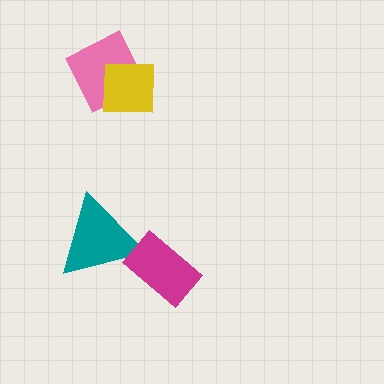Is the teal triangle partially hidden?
Yes, it is partially covered by another shape.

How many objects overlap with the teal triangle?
1 object overlaps with the teal triangle.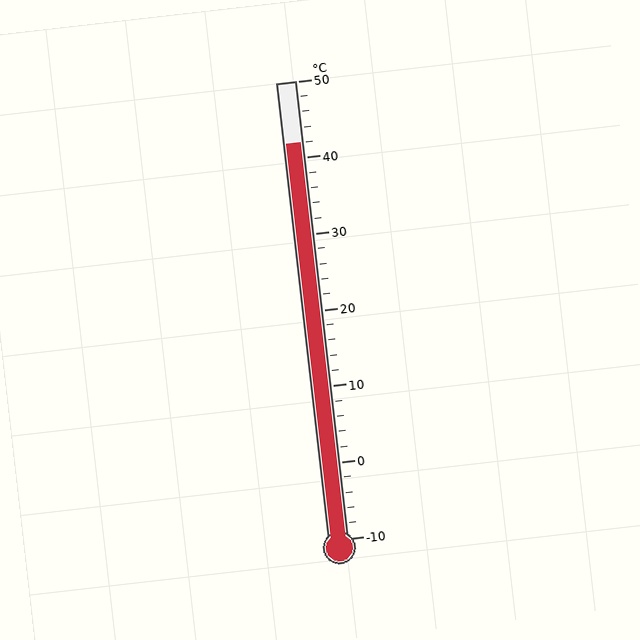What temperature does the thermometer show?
The thermometer shows approximately 42°C.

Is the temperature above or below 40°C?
The temperature is above 40°C.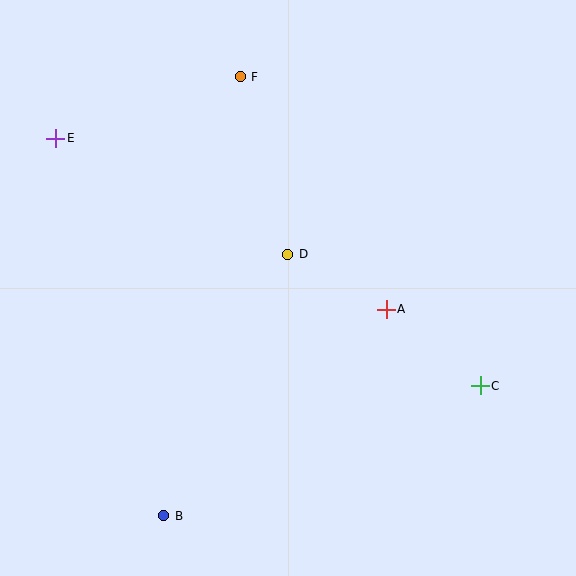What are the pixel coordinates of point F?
Point F is at (240, 77).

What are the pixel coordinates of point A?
Point A is at (386, 309).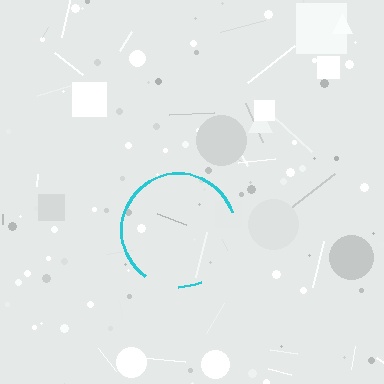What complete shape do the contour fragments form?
The contour fragments form a circle.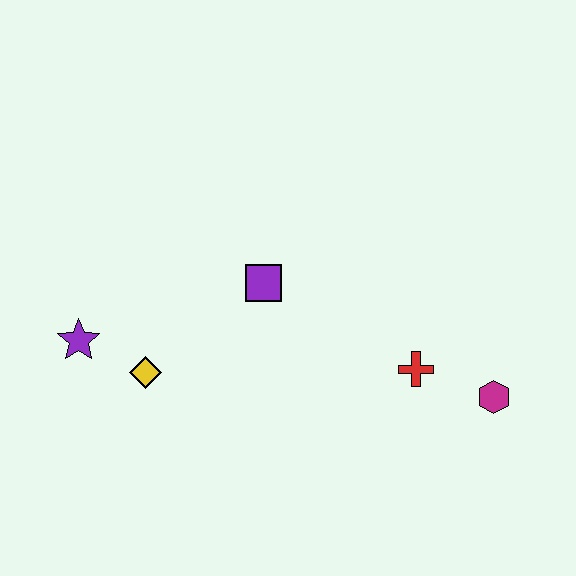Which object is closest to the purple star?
The yellow diamond is closest to the purple star.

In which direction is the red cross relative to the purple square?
The red cross is to the right of the purple square.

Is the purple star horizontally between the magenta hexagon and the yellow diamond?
No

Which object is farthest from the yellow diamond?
The magenta hexagon is farthest from the yellow diamond.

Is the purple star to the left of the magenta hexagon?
Yes